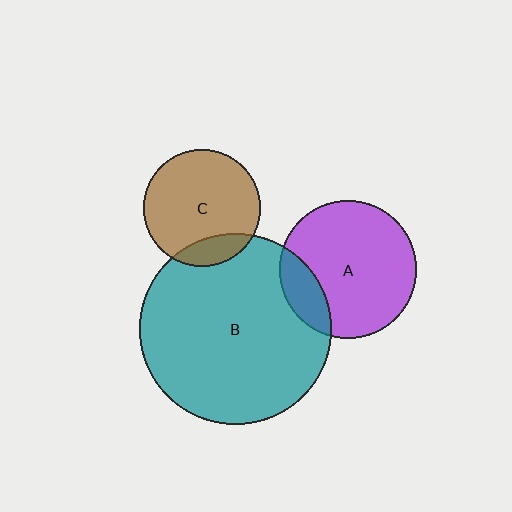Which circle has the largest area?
Circle B (teal).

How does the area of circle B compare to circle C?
Approximately 2.7 times.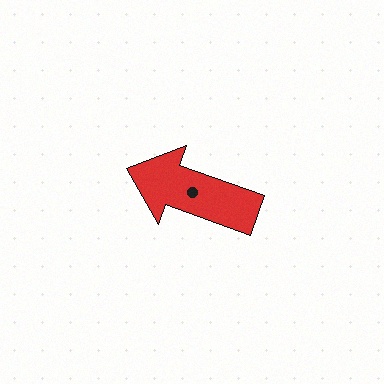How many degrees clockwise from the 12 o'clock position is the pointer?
Approximately 290 degrees.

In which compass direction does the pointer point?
West.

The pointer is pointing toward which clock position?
Roughly 10 o'clock.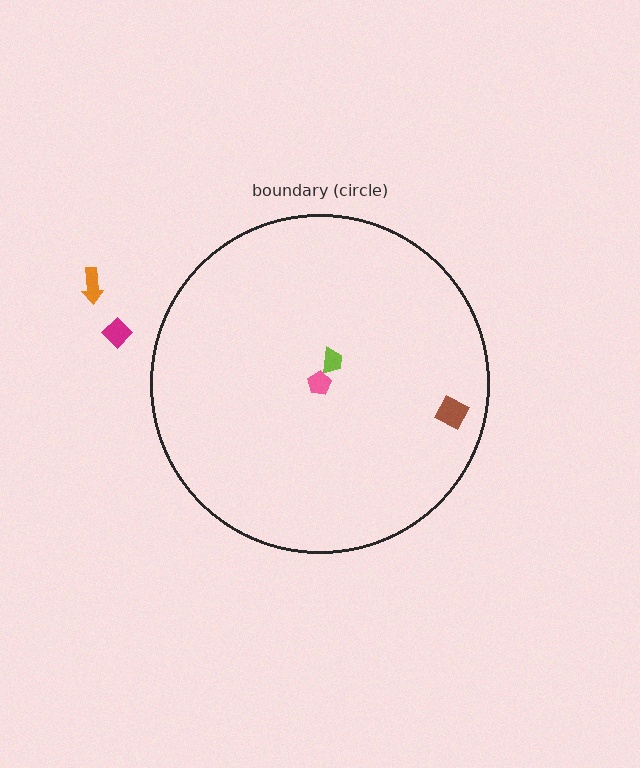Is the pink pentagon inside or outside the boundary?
Inside.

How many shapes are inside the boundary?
3 inside, 2 outside.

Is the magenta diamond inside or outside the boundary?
Outside.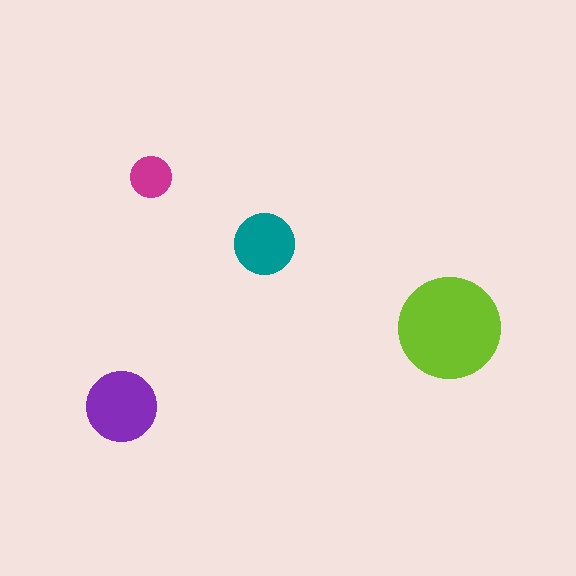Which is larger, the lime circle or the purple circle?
The lime one.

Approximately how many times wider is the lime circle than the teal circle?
About 1.5 times wider.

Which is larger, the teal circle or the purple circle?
The purple one.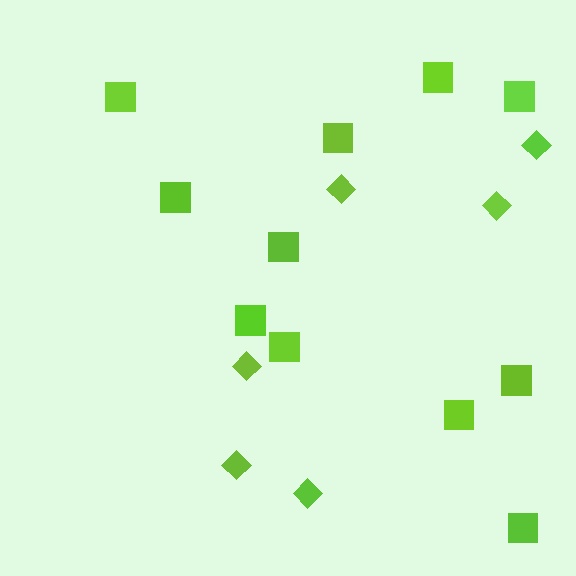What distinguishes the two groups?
There are 2 groups: one group of squares (11) and one group of diamonds (6).